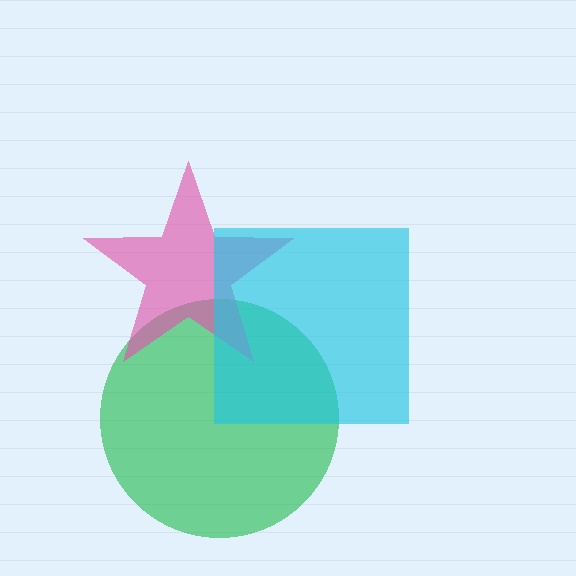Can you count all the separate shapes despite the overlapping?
Yes, there are 3 separate shapes.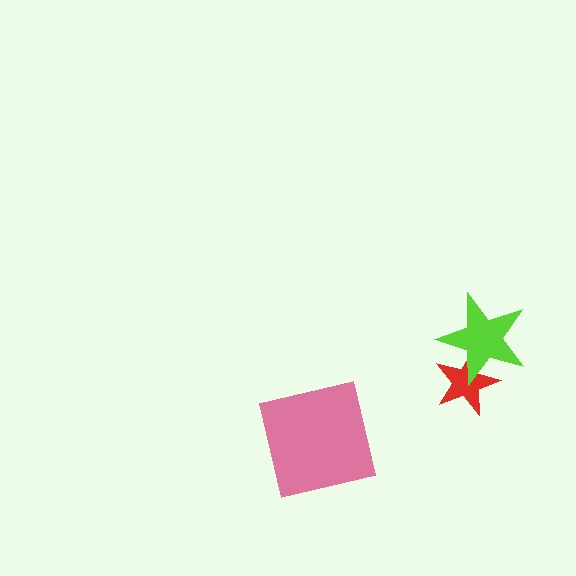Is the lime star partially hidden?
No, no other shape covers it.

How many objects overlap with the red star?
1 object overlaps with the red star.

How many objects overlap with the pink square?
0 objects overlap with the pink square.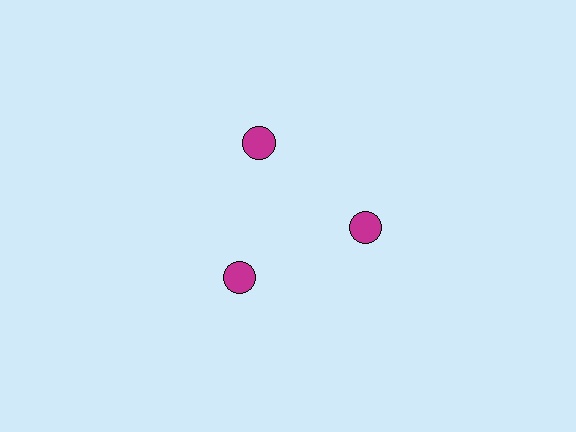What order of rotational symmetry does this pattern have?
This pattern has 3-fold rotational symmetry.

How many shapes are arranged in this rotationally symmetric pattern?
There are 3 shapes, arranged in 3 groups of 1.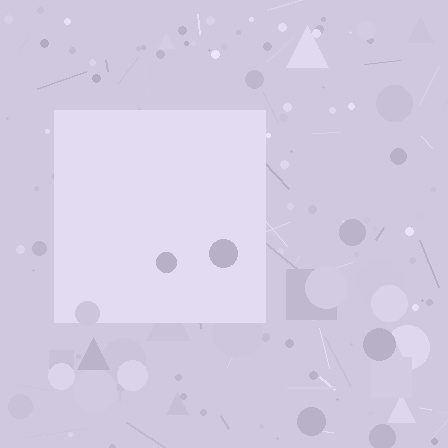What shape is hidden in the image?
A square is hidden in the image.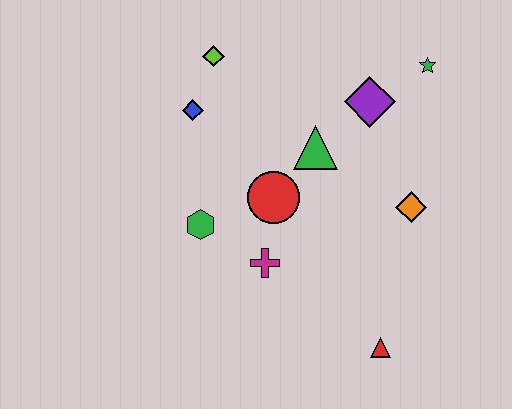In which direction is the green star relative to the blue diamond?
The green star is to the right of the blue diamond.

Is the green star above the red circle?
Yes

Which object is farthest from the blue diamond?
The red triangle is farthest from the blue diamond.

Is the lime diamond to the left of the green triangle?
Yes